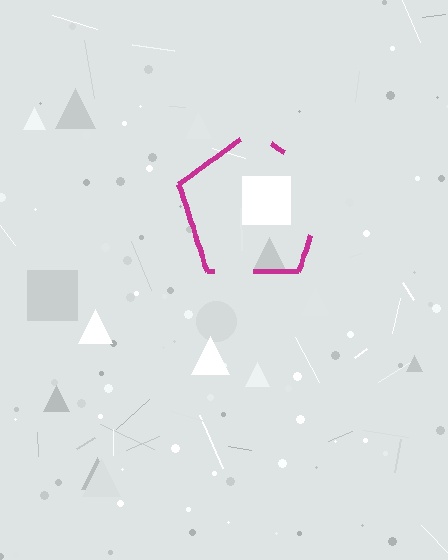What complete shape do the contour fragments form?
The contour fragments form a pentagon.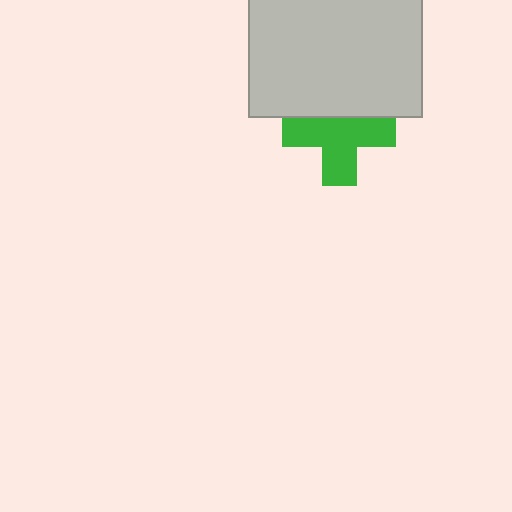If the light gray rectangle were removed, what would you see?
You would see the complete green cross.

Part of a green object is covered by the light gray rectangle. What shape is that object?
It is a cross.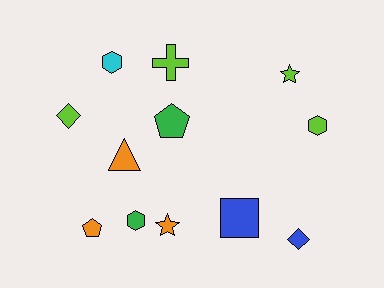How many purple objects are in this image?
There are no purple objects.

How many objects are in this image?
There are 12 objects.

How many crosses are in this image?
There is 1 cross.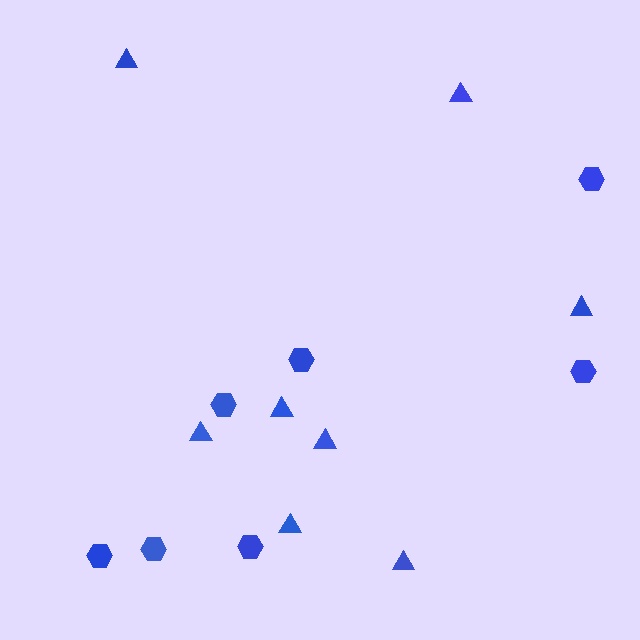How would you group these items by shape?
There are 2 groups: one group of triangles (8) and one group of hexagons (7).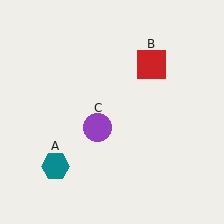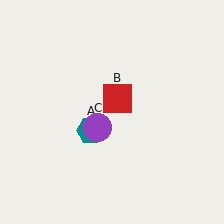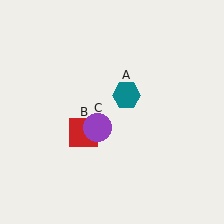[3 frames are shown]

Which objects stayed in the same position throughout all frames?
Purple circle (object C) remained stationary.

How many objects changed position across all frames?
2 objects changed position: teal hexagon (object A), red square (object B).